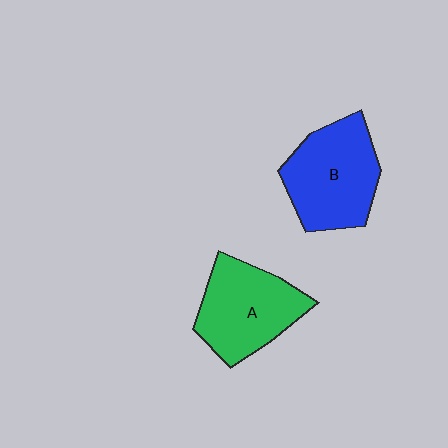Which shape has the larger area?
Shape B (blue).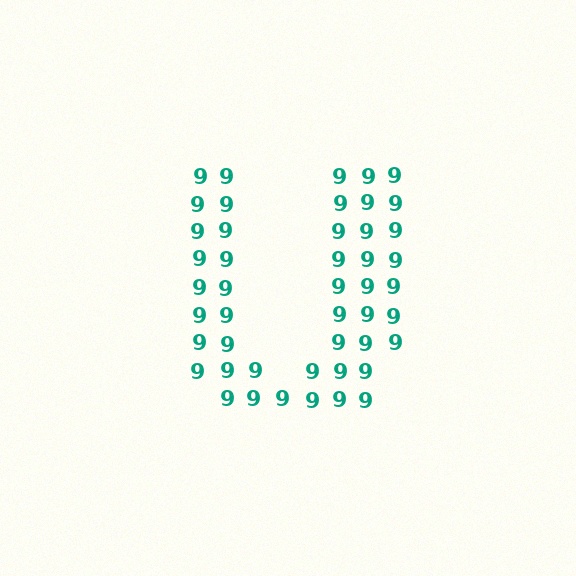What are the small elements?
The small elements are digit 9's.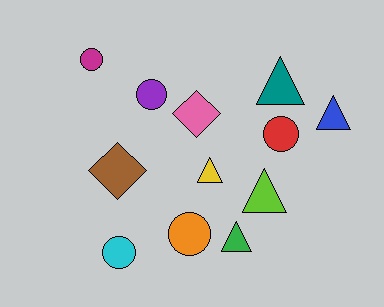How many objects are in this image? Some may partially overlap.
There are 12 objects.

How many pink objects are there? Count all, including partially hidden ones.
There is 1 pink object.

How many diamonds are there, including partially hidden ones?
There are 2 diamonds.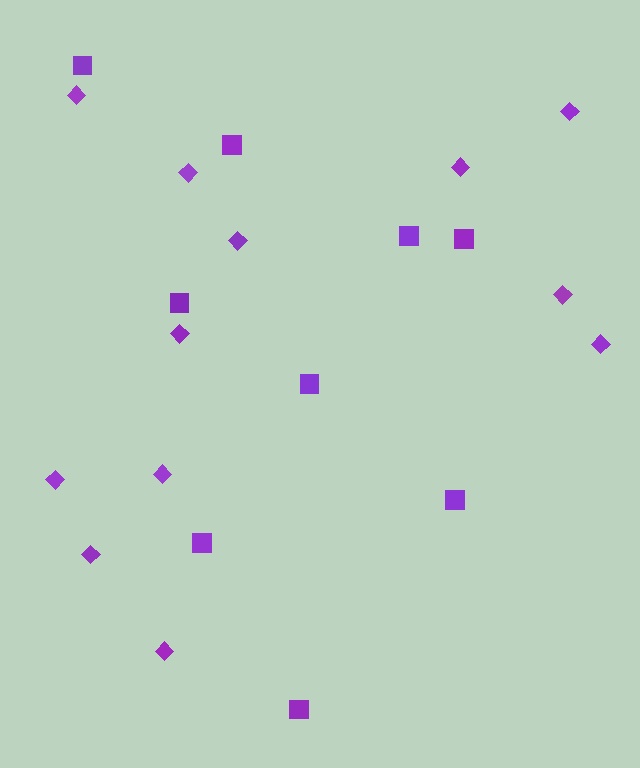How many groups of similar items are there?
There are 2 groups: one group of diamonds (12) and one group of squares (9).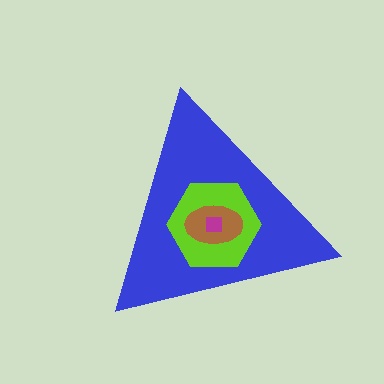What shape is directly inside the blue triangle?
The lime hexagon.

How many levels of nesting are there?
4.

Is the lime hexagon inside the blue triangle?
Yes.